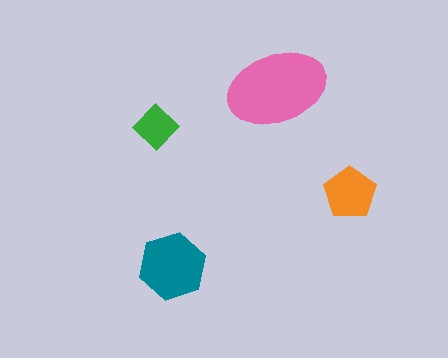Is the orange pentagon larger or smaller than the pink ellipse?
Smaller.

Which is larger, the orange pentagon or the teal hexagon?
The teal hexagon.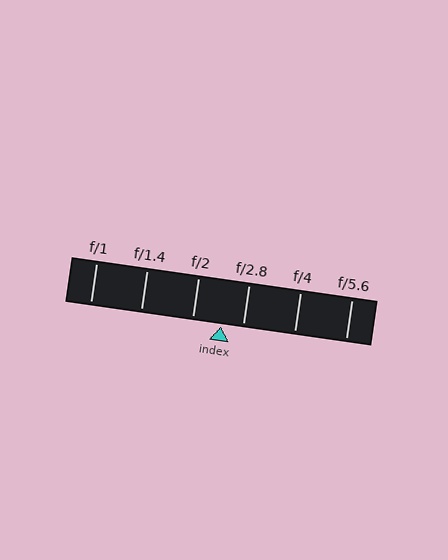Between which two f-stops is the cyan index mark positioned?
The index mark is between f/2 and f/2.8.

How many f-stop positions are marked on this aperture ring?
There are 6 f-stop positions marked.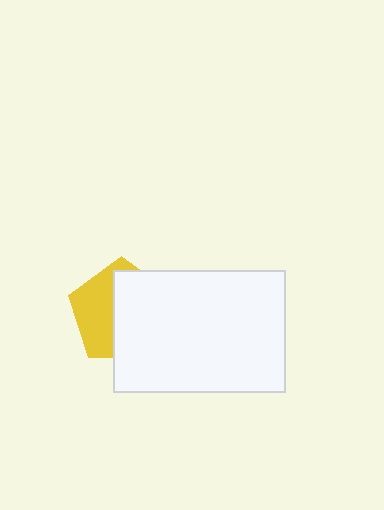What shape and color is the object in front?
The object in front is a white rectangle.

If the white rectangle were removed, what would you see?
You would see the complete yellow pentagon.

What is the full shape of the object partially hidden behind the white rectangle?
The partially hidden object is a yellow pentagon.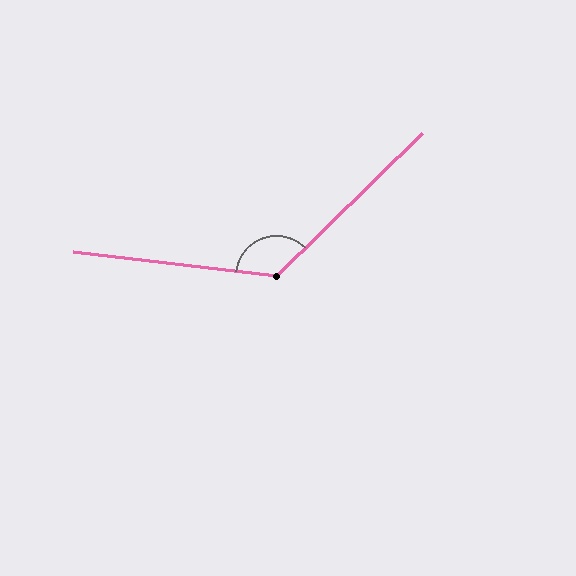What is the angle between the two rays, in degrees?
Approximately 128 degrees.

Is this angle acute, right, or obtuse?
It is obtuse.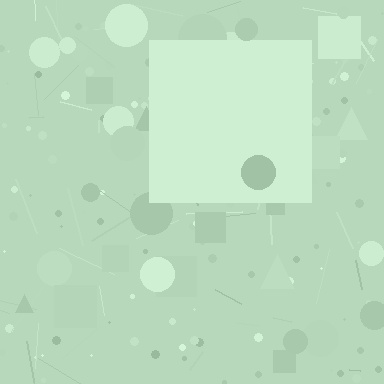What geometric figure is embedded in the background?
A square is embedded in the background.